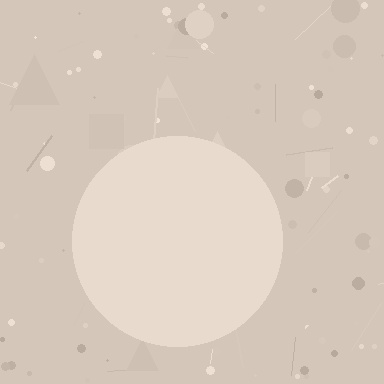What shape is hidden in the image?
A circle is hidden in the image.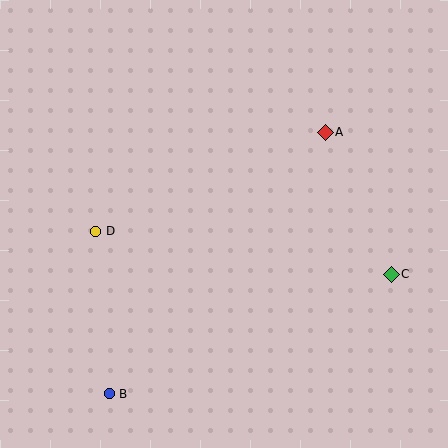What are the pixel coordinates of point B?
Point B is at (109, 394).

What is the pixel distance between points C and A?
The distance between C and A is 156 pixels.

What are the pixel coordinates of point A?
Point A is at (325, 132).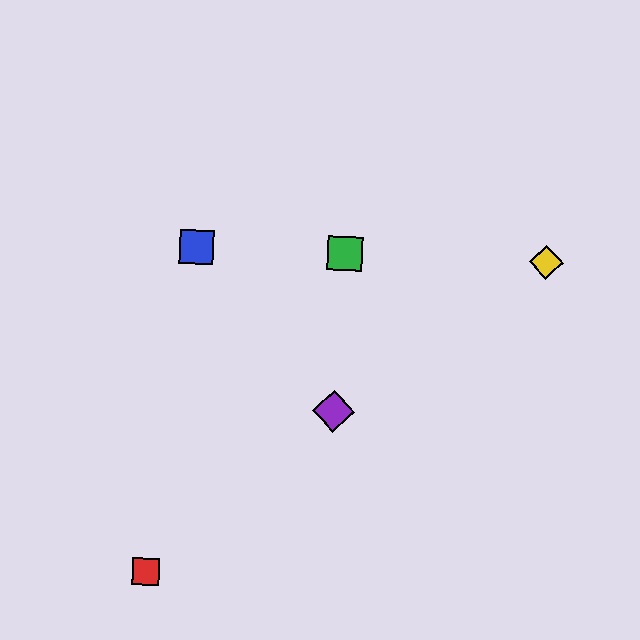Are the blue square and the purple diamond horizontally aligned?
No, the blue square is at y≈247 and the purple diamond is at y≈411.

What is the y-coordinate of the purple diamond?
The purple diamond is at y≈411.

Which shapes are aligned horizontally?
The blue square, the green square, the yellow diamond are aligned horizontally.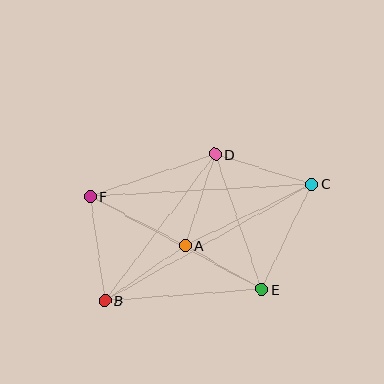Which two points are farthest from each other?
Points B and C are farthest from each other.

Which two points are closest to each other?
Points A and E are closest to each other.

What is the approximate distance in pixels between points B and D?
The distance between B and D is approximately 184 pixels.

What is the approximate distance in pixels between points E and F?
The distance between E and F is approximately 195 pixels.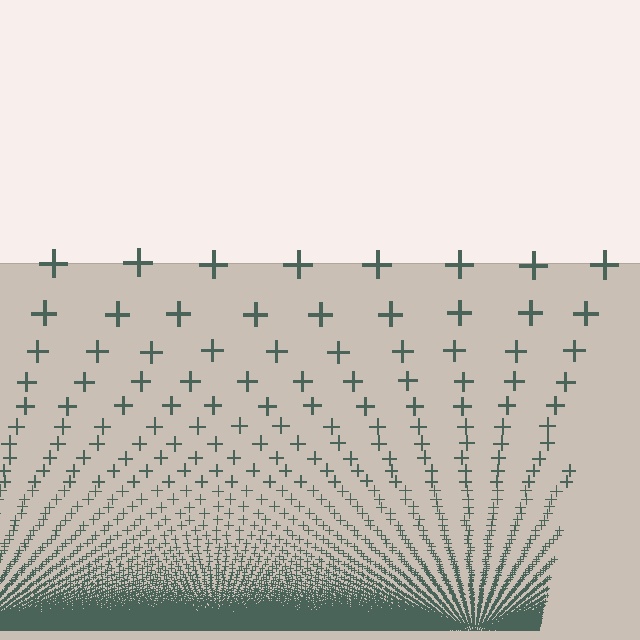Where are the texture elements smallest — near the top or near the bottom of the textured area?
Near the bottom.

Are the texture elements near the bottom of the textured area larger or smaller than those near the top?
Smaller. The gradient is inverted — elements near the bottom are smaller and denser.